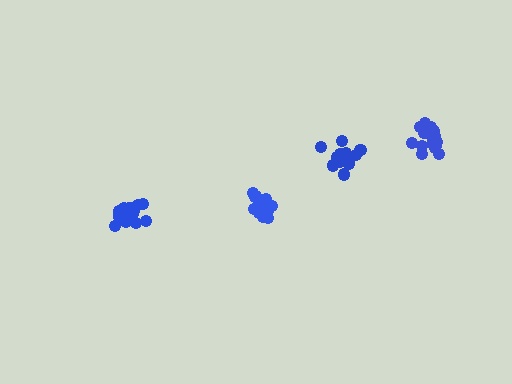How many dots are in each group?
Group 1: 20 dots, Group 2: 17 dots, Group 3: 16 dots, Group 4: 15 dots (68 total).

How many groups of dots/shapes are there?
There are 4 groups.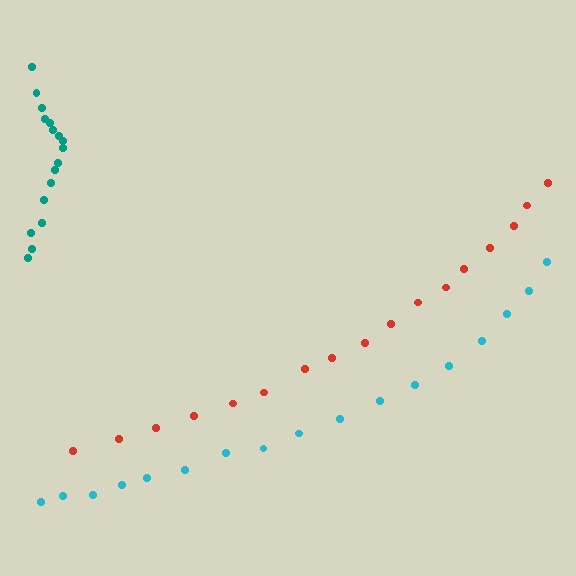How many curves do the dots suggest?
There are 3 distinct paths.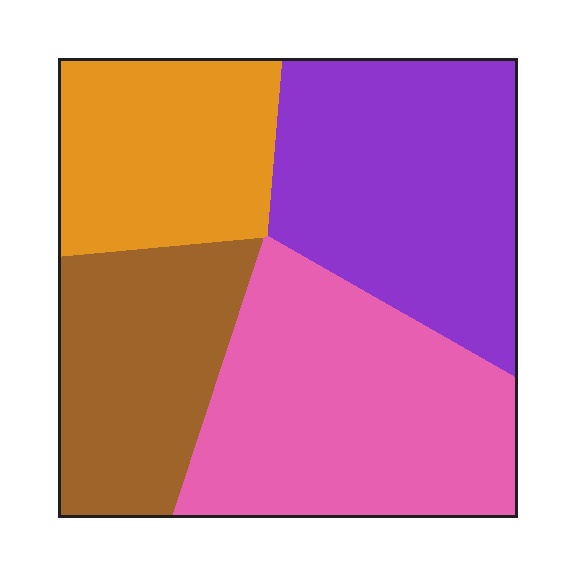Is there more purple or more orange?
Purple.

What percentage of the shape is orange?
Orange takes up about one fifth (1/5) of the shape.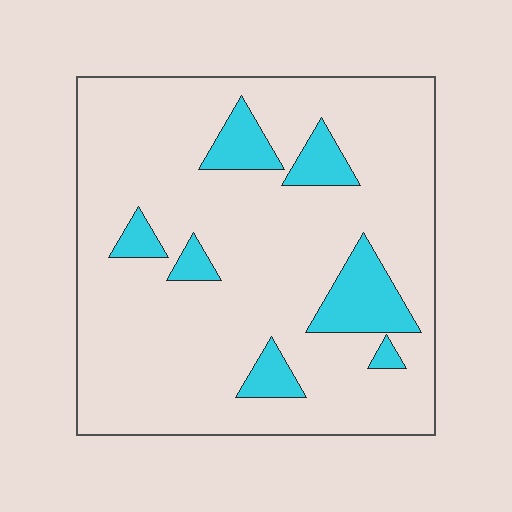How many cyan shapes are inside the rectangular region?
7.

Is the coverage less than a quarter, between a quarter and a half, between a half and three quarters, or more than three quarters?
Less than a quarter.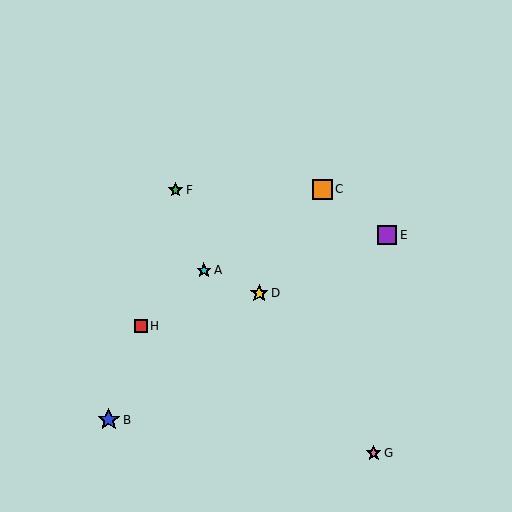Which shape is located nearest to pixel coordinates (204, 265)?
The cyan star (labeled A) at (204, 270) is nearest to that location.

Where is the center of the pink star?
The center of the pink star is at (374, 453).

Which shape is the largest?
The blue star (labeled B) is the largest.